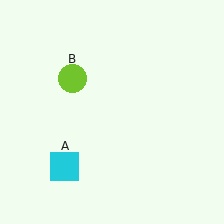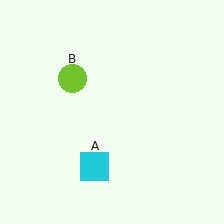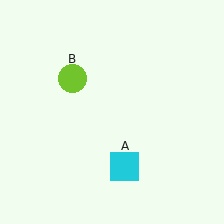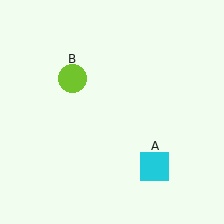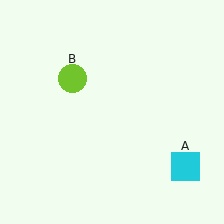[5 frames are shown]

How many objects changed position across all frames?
1 object changed position: cyan square (object A).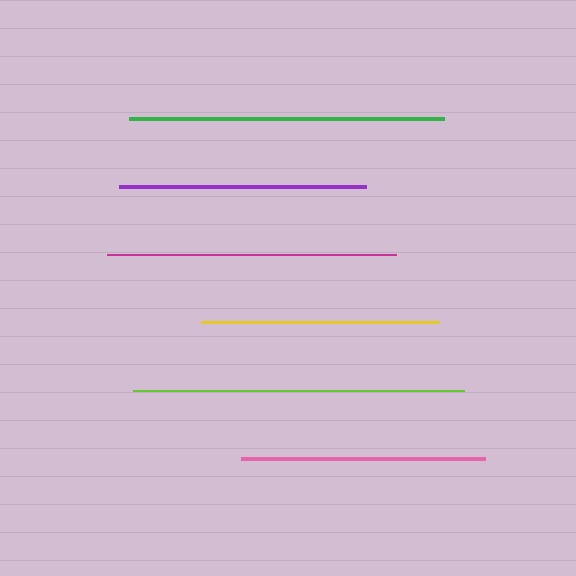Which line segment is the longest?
The lime line is the longest at approximately 331 pixels.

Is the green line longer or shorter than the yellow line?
The green line is longer than the yellow line.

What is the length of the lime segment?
The lime segment is approximately 331 pixels long.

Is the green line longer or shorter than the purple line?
The green line is longer than the purple line.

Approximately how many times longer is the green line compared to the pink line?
The green line is approximately 1.3 times the length of the pink line.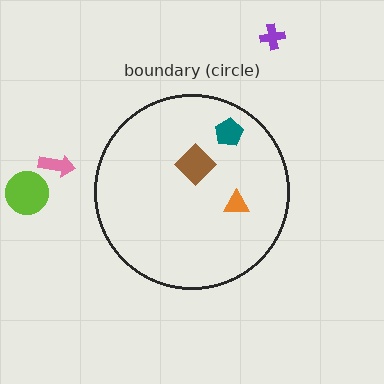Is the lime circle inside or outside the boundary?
Outside.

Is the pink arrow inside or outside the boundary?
Outside.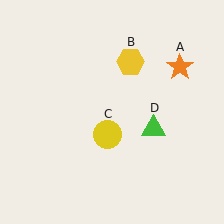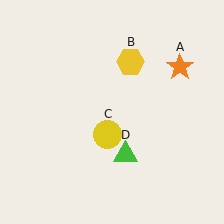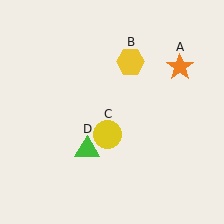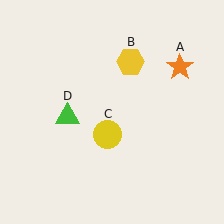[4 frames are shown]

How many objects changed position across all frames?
1 object changed position: green triangle (object D).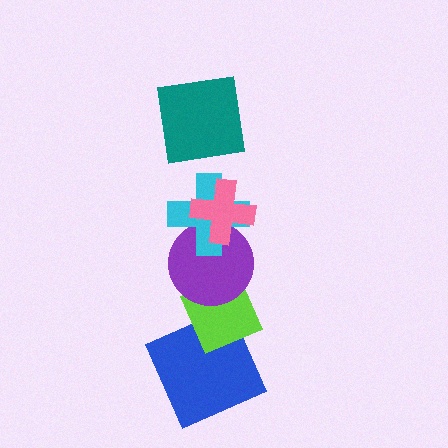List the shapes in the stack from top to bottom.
From top to bottom: the teal square, the pink cross, the cyan cross, the purple circle, the lime diamond, the blue square.